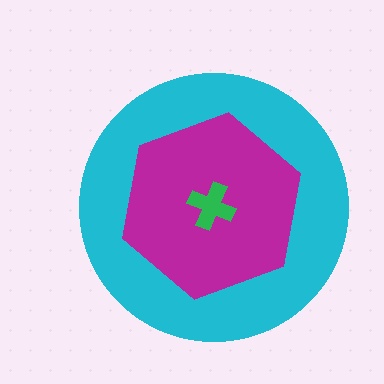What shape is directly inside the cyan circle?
The magenta hexagon.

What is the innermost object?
The green cross.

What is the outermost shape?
The cyan circle.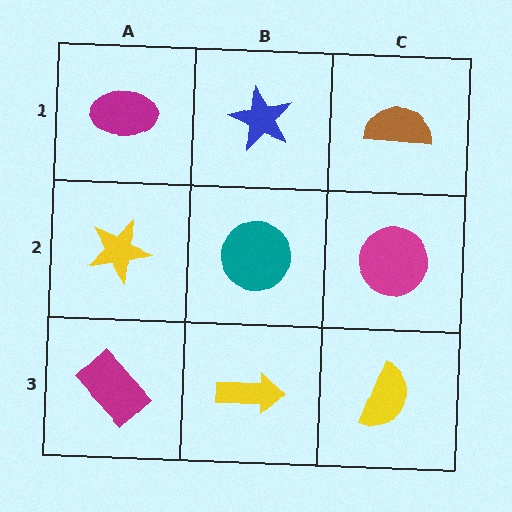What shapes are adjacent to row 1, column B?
A teal circle (row 2, column B), a magenta ellipse (row 1, column A), a brown semicircle (row 1, column C).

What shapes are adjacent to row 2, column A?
A magenta ellipse (row 1, column A), a magenta rectangle (row 3, column A), a teal circle (row 2, column B).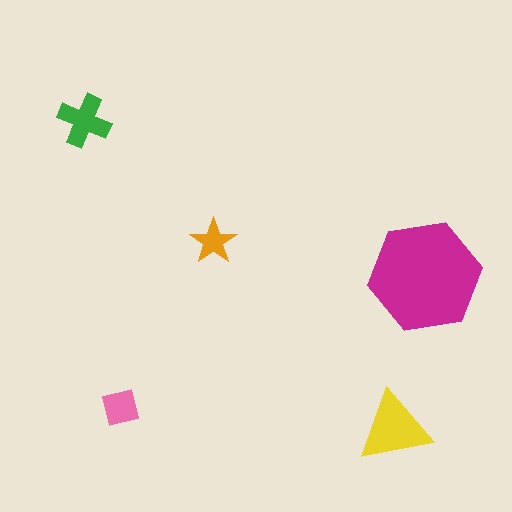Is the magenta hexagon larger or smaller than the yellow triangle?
Larger.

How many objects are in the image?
There are 5 objects in the image.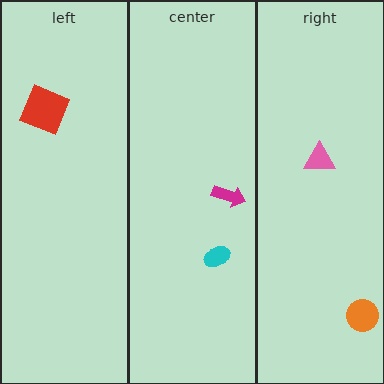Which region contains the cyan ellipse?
The center region.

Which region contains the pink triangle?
The right region.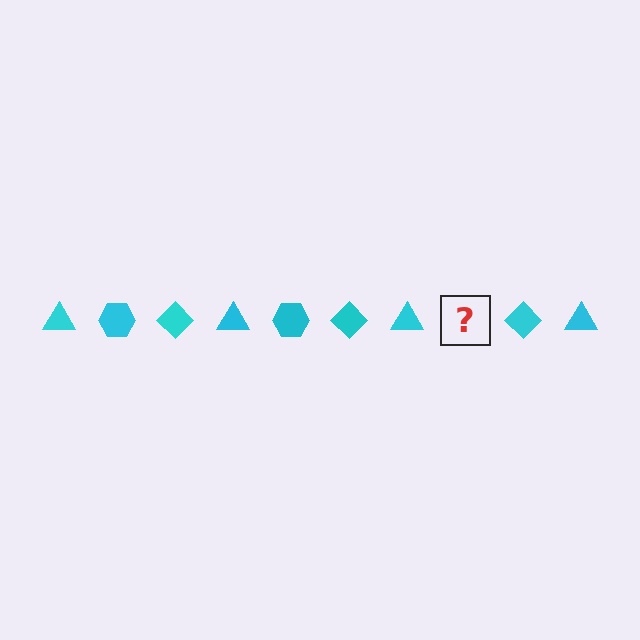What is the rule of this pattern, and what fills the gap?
The rule is that the pattern cycles through triangle, hexagon, diamond shapes in cyan. The gap should be filled with a cyan hexagon.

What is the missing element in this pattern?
The missing element is a cyan hexagon.